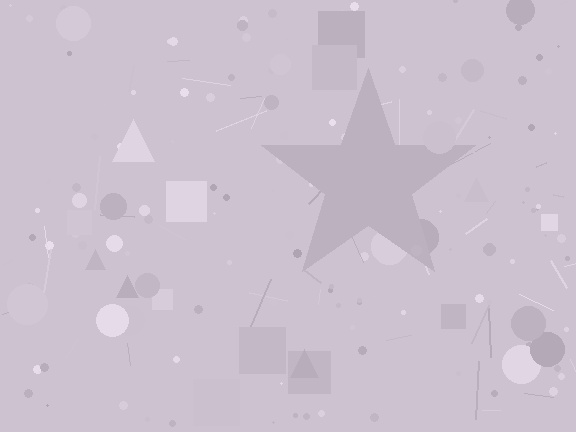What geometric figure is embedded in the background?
A star is embedded in the background.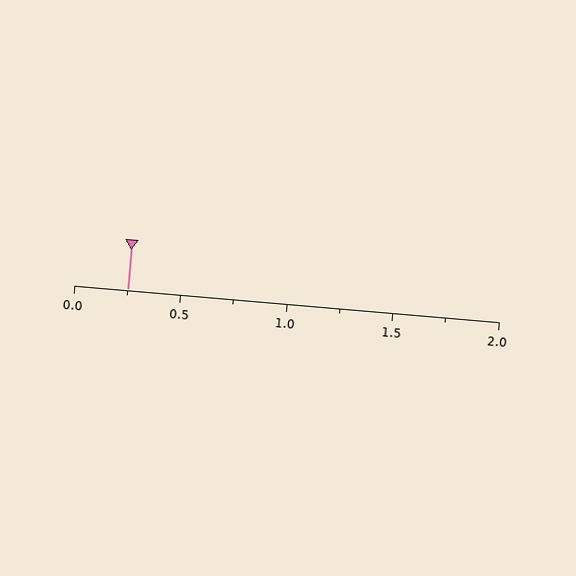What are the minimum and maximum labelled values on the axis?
The axis runs from 0.0 to 2.0.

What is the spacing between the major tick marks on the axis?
The major ticks are spaced 0.5 apart.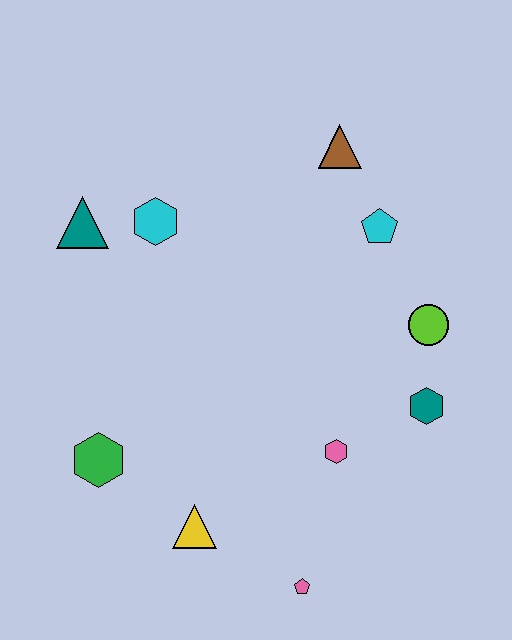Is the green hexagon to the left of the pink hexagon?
Yes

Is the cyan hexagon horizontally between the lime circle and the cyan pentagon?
No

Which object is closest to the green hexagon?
The yellow triangle is closest to the green hexagon.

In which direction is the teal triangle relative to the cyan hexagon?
The teal triangle is to the left of the cyan hexagon.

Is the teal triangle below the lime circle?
No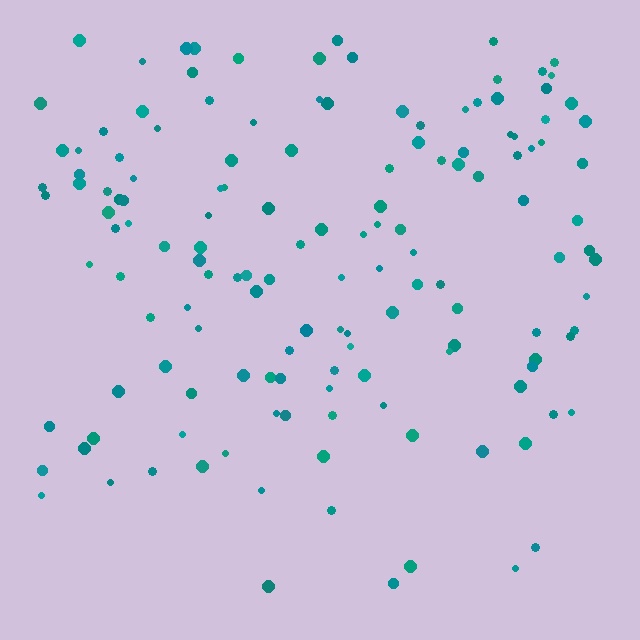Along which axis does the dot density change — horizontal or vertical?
Vertical.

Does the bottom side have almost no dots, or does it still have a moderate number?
Still a moderate number, just noticeably fewer than the top.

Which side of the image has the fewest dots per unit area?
The bottom.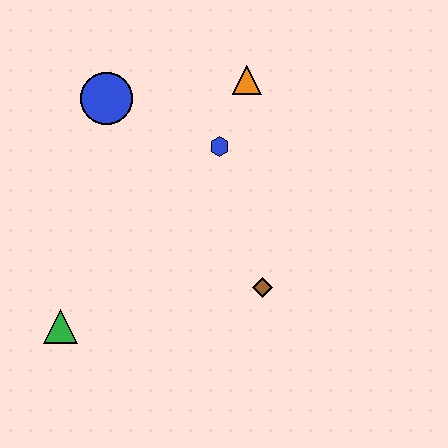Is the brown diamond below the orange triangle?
Yes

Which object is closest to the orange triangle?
The blue hexagon is closest to the orange triangle.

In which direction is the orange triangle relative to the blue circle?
The orange triangle is to the right of the blue circle.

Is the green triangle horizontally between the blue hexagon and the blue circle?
No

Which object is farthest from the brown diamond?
The blue circle is farthest from the brown diamond.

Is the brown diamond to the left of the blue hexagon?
No